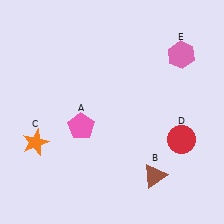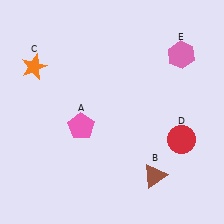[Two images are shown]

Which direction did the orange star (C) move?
The orange star (C) moved up.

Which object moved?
The orange star (C) moved up.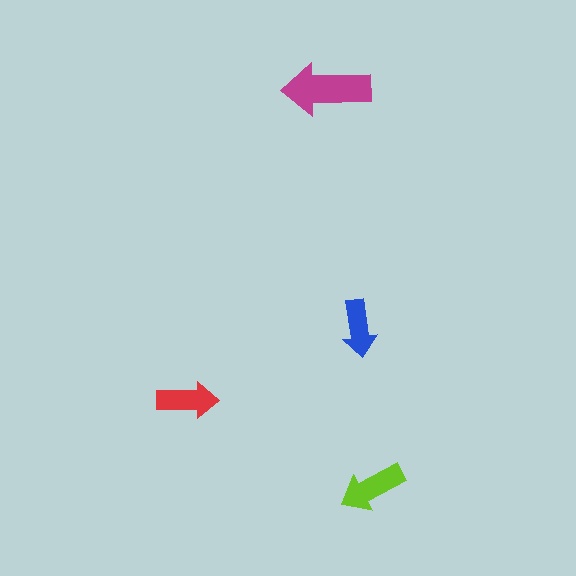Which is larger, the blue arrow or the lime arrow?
The lime one.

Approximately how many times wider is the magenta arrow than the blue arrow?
About 1.5 times wider.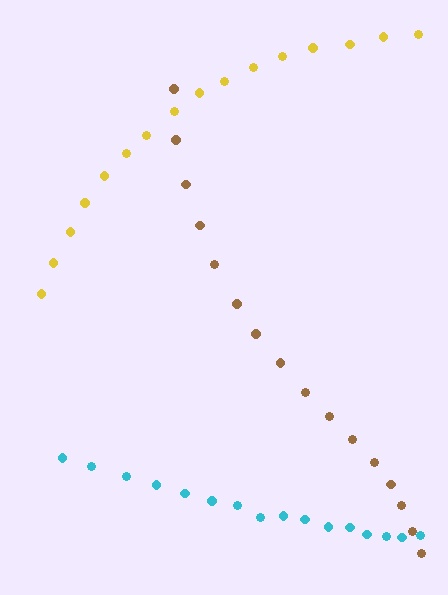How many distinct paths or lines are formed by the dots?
There are 3 distinct paths.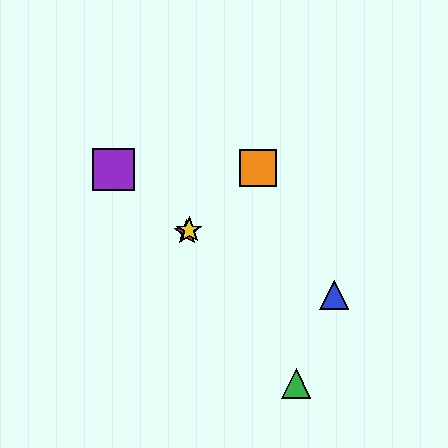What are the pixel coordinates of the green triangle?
The green triangle is at (296, 383).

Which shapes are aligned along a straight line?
The red star, the yellow star, the orange square are aligned along a straight line.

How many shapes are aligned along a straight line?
3 shapes (the red star, the yellow star, the orange square) are aligned along a straight line.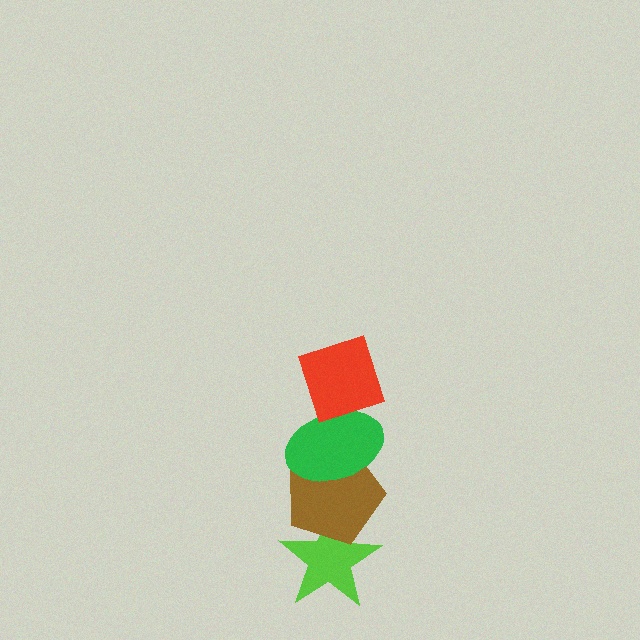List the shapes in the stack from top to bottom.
From top to bottom: the red diamond, the green ellipse, the brown pentagon, the lime star.